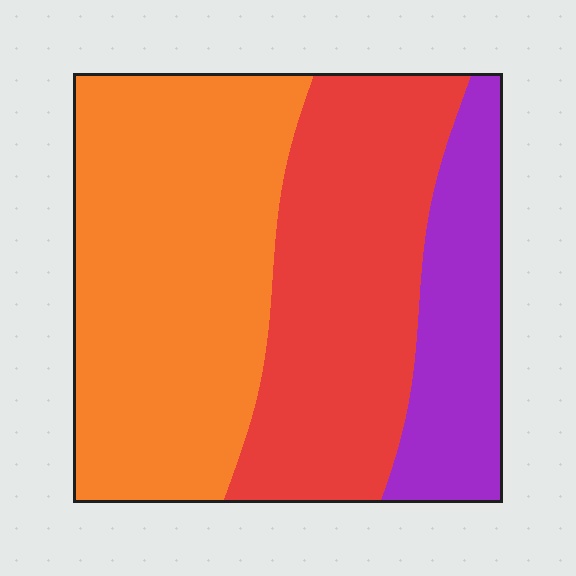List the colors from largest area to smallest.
From largest to smallest: orange, red, purple.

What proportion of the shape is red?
Red takes up about three eighths (3/8) of the shape.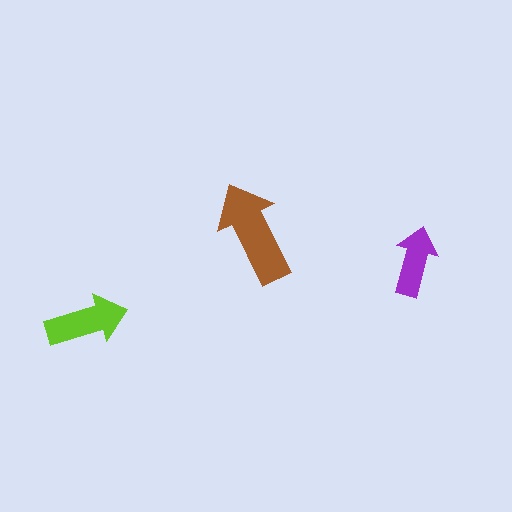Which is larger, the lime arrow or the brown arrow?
The brown one.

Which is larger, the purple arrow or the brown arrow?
The brown one.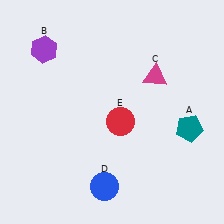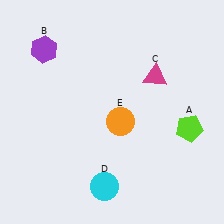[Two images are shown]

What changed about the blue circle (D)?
In Image 1, D is blue. In Image 2, it changed to cyan.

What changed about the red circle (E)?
In Image 1, E is red. In Image 2, it changed to orange.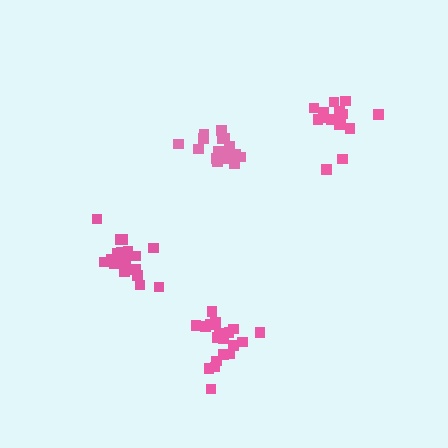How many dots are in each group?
Group 1: 19 dots, Group 2: 16 dots, Group 3: 17 dots, Group 4: 21 dots (73 total).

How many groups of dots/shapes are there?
There are 4 groups.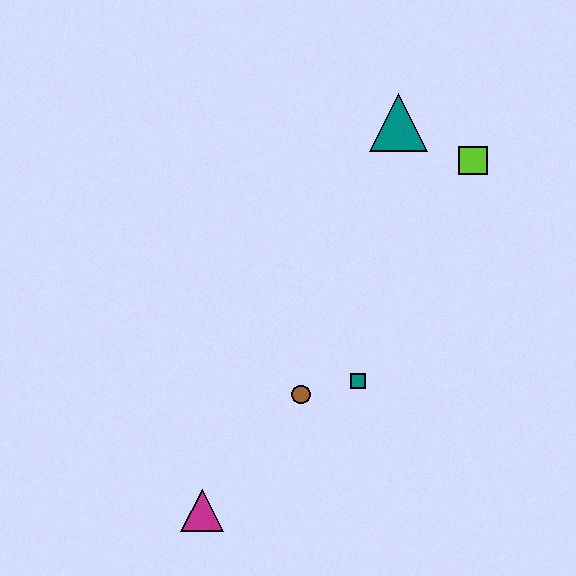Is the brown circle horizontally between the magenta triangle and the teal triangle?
Yes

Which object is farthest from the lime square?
The magenta triangle is farthest from the lime square.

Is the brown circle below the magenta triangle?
No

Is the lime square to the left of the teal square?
No